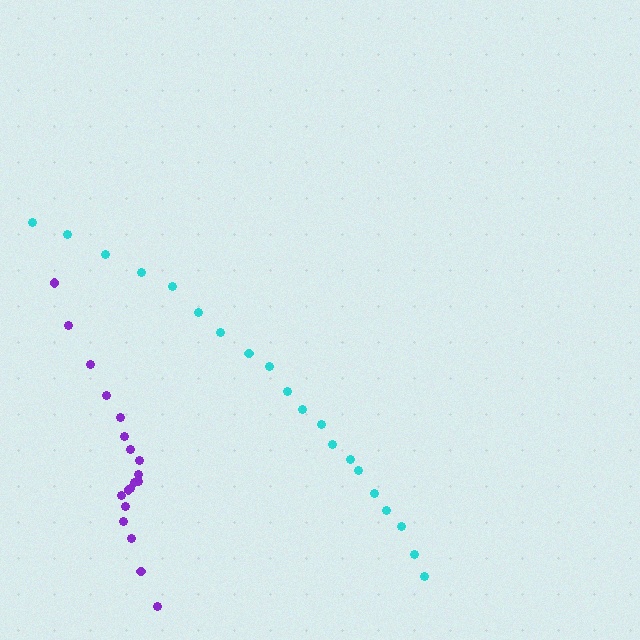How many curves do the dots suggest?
There are 2 distinct paths.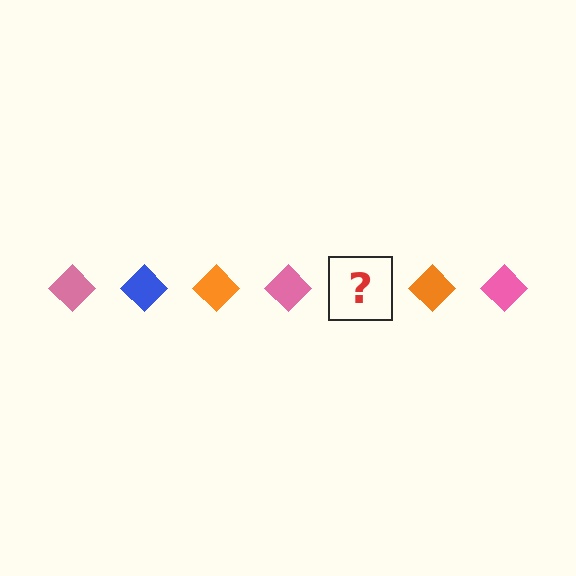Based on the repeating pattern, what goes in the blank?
The blank should be a blue diamond.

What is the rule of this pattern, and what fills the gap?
The rule is that the pattern cycles through pink, blue, orange diamonds. The gap should be filled with a blue diamond.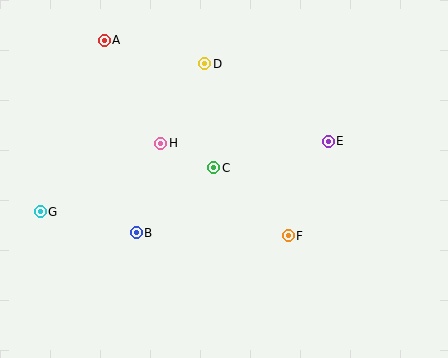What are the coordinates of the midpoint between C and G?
The midpoint between C and G is at (127, 190).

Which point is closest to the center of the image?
Point C at (214, 168) is closest to the center.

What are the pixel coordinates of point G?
Point G is at (40, 212).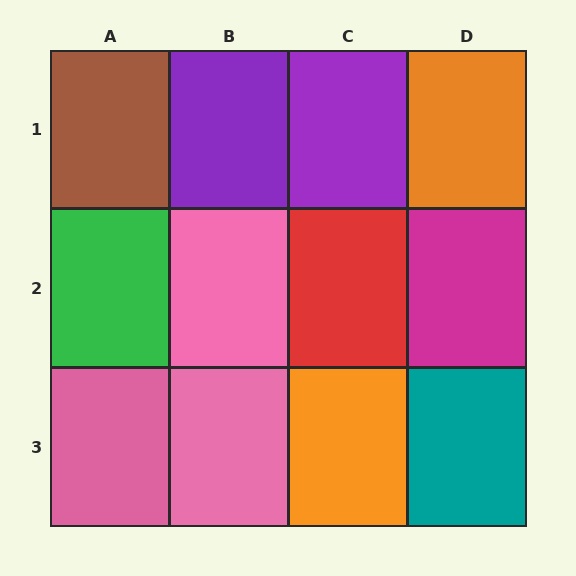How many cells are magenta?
1 cell is magenta.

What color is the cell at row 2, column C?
Red.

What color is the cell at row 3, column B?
Pink.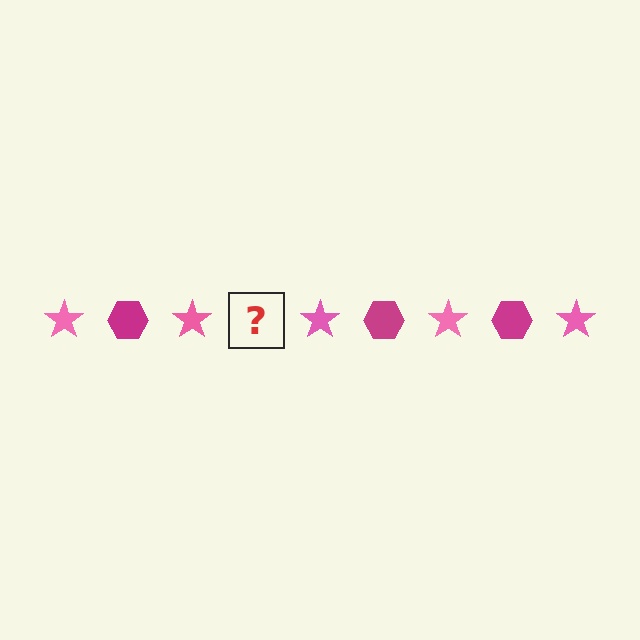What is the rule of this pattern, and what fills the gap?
The rule is that the pattern alternates between pink star and magenta hexagon. The gap should be filled with a magenta hexagon.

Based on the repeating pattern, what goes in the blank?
The blank should be a magenta hexagon.